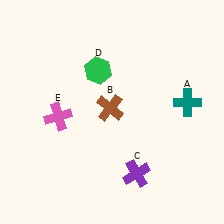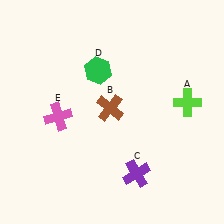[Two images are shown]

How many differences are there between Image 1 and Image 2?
There is 1 difference between the two images.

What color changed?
The cross (A) changed from teal in Image 1 to lime in Image 2.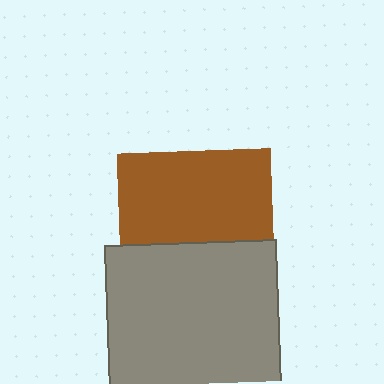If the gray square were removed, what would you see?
You would see the complete brown square.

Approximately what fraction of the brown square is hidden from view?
Roughly 42% of the brown square is hidden behind the gray square.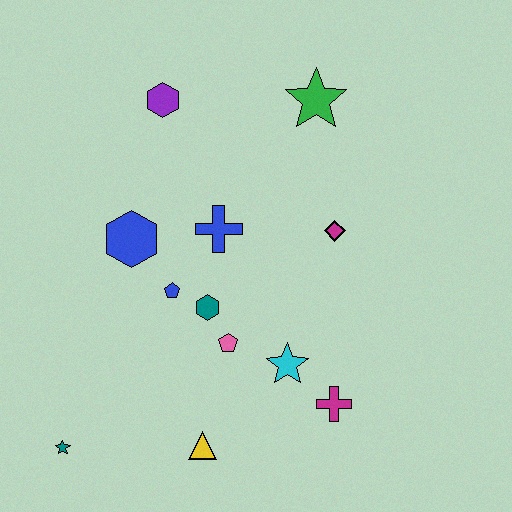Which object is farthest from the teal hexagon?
The green star is farthest from the teal hexagon.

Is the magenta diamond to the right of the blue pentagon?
Yes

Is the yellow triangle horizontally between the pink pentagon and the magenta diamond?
No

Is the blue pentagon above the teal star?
Yes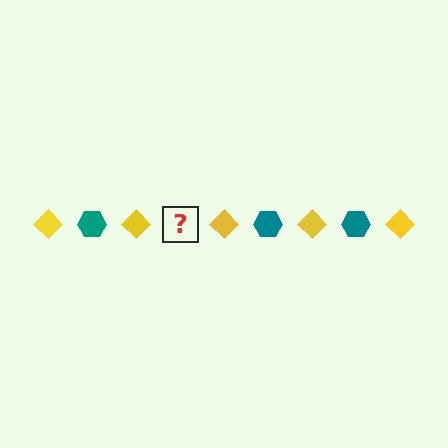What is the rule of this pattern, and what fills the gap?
The rule is that the pattern alternates between yellow diamond and teal hexagon. The gap should be filled with a teal hexagon.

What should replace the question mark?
The question mark should be replaced with a teal hexagon.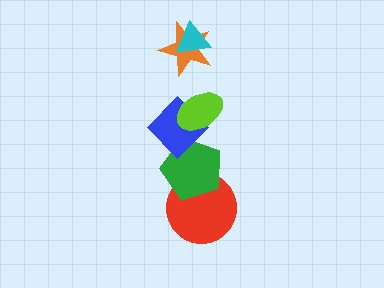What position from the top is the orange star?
The orange star is 2nd from the top.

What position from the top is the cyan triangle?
The cyan triangle is 1st from the top.